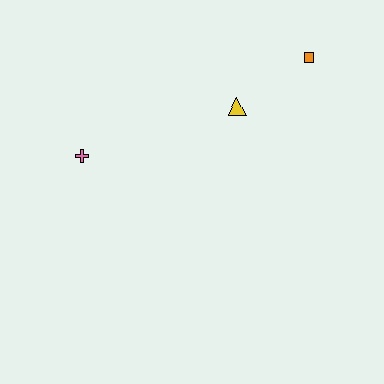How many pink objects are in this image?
There is 1 pink object.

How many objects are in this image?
There are 3 objects.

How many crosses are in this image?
There is 1 cross.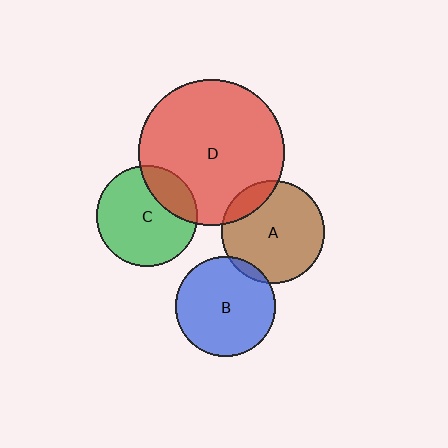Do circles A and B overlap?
Yes.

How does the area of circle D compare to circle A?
Approximately 2.0 times.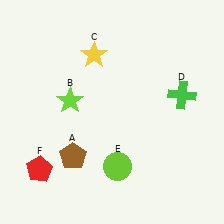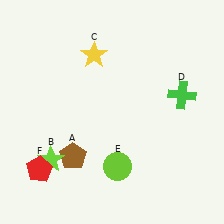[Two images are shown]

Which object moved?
The lime star (B) moved down.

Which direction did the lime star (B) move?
The lime star (B) moved down.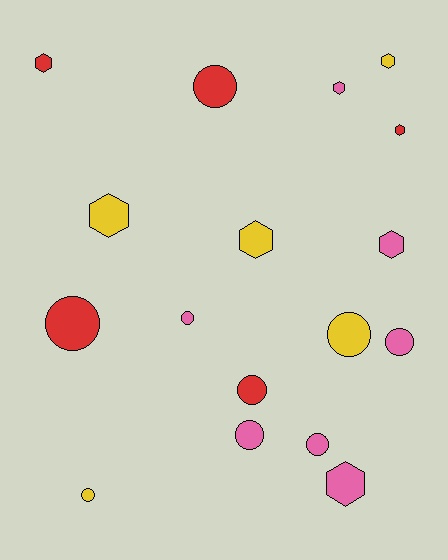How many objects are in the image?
There are 17 objects.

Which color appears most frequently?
Pink, with 7 objects.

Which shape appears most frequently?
Circle, with 9 objects.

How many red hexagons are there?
There are 2 red hexagons.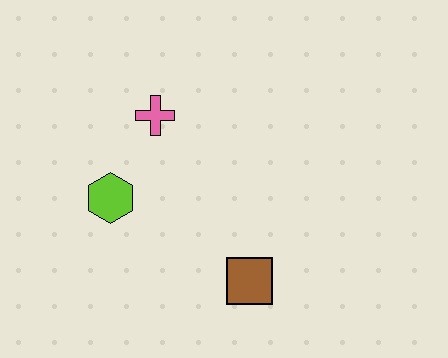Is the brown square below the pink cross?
Yes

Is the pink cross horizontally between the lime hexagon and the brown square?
Yes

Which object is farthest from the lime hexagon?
The brown square is farthest from the lime hexagon.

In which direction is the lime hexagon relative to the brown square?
The lime hexagon is to the left of the brown square.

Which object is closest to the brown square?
The lime hexagon is closest to the brown square.